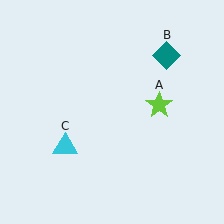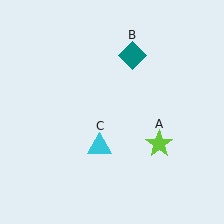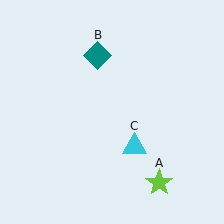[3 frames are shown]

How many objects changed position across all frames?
3 objects changed position: lime star (object A), teal diamond (object B), cyan triangle (object C).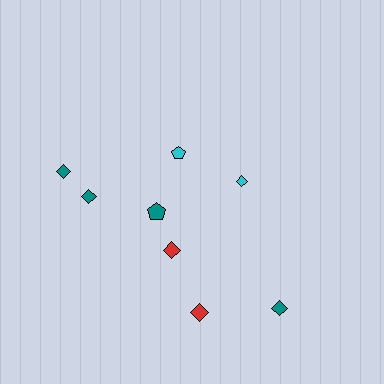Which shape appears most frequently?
Diamond, with 6 objects.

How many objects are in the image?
There are 8 objects.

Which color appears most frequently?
Teal, with 4 objects.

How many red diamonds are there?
There are 2 red diamonds.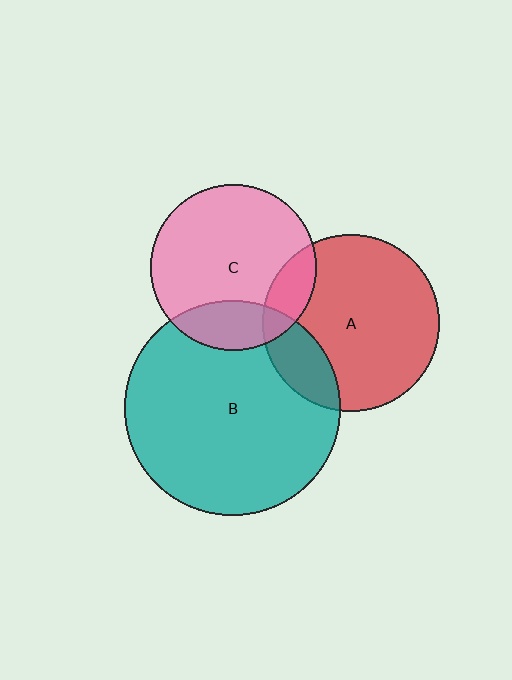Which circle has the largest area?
Circle B (teal).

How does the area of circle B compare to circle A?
Approximately 1.5 times.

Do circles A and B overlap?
Yes.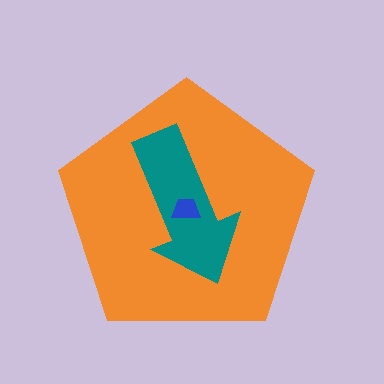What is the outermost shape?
The orange pentagon.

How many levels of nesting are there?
3.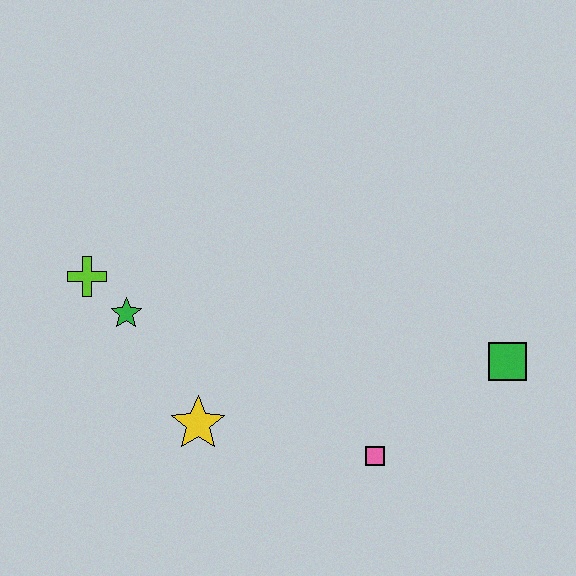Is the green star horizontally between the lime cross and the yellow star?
Yes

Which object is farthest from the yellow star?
The green square is farthest from the yellow star.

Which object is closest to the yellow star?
The green star is closest to the yellow star.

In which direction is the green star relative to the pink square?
The green star is to the left of the pink square.